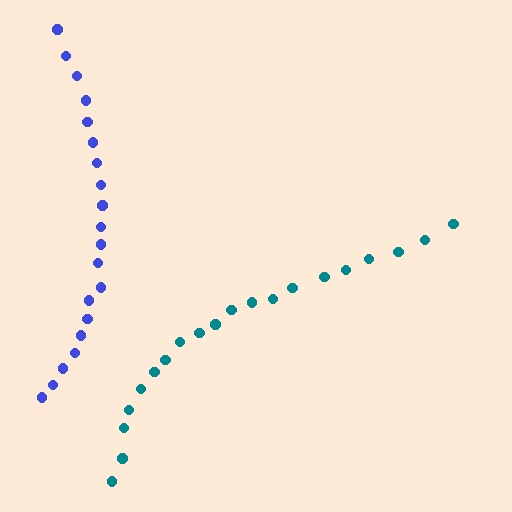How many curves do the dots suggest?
There are 2 distinct paths.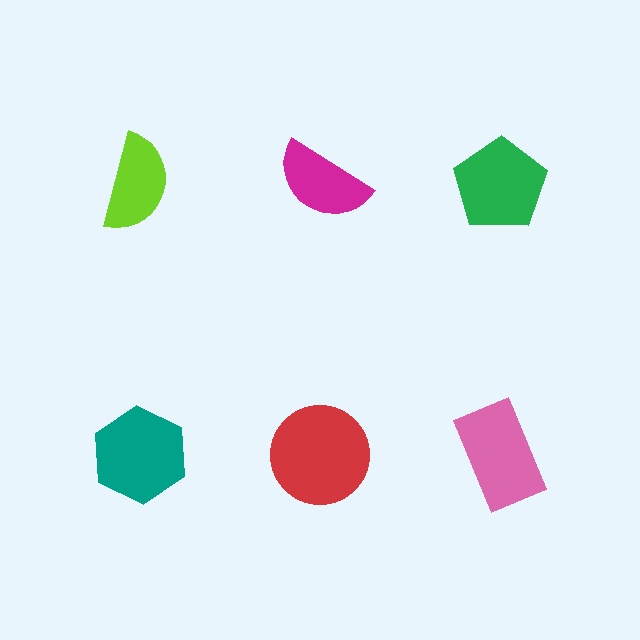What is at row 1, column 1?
A lime semicircle.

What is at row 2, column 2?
A red circle.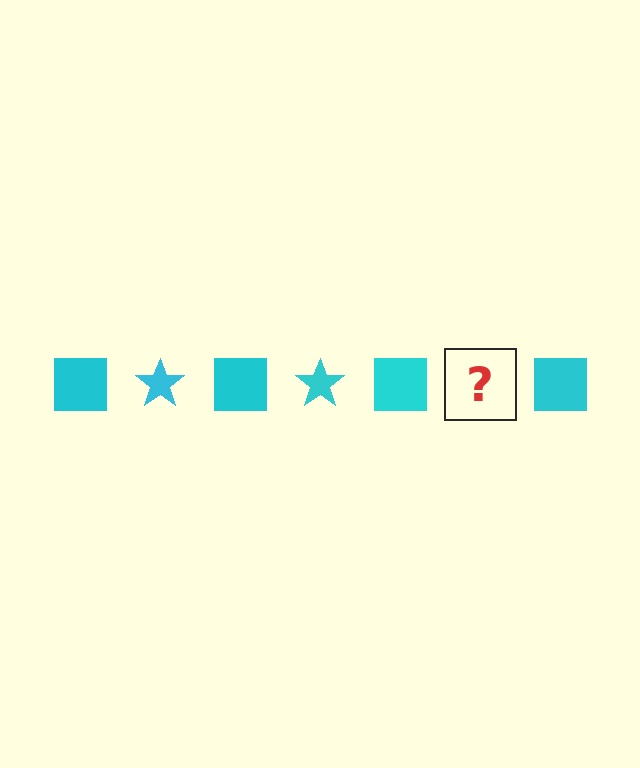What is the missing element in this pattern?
The missing element is a cyan star.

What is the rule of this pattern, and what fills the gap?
The rule is that the pattern cycles through square, star shapes in cyan. The gap should be filled with a cyan star.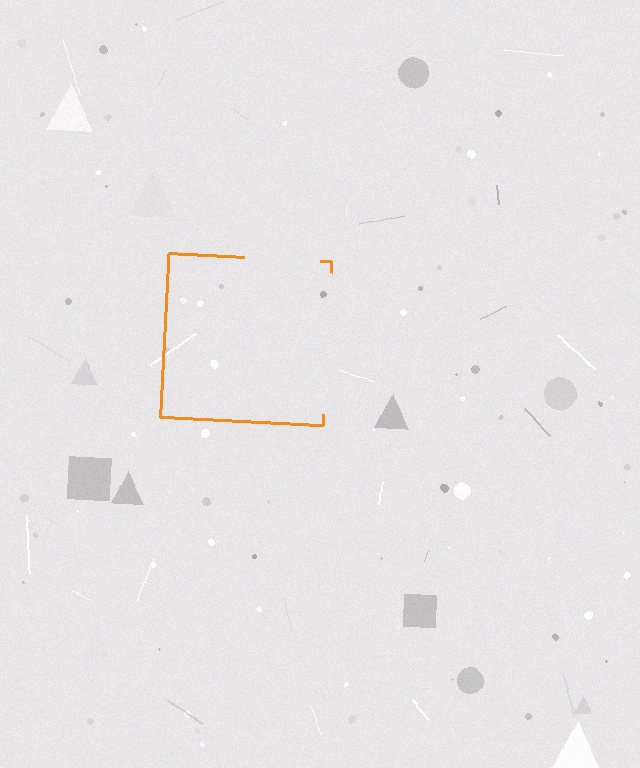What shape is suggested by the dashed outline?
The dashed outline suggests a square.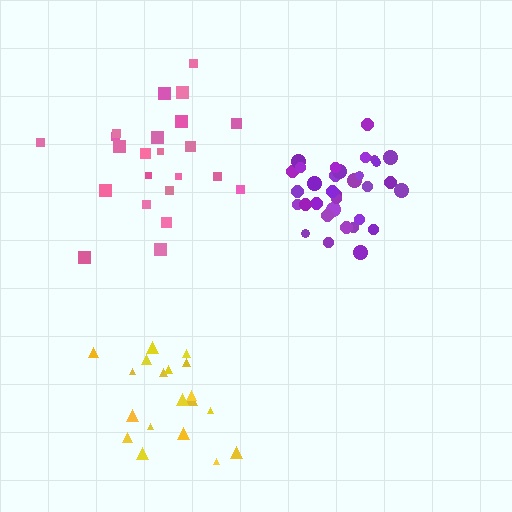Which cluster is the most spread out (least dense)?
Pink.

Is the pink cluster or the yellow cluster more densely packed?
Yellow.